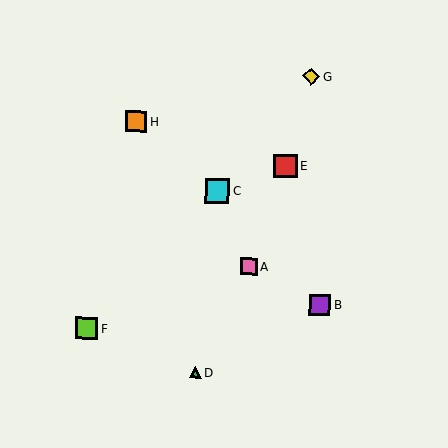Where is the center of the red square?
The center of the red square is at (286, 166).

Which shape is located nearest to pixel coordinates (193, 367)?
The green triangle (labeled D) at (196, 372) is nearest to that location.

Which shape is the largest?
The cyan square (labeled C) is the largest.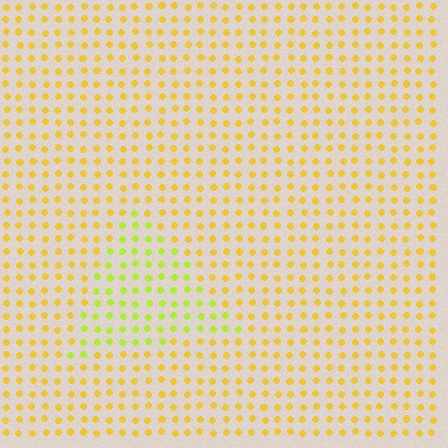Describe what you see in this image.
The image is filled with small yellow elements in a uniform arrangement. A triangle-shaped region is visible where the elements are tinted to a slightly different hue, forming a subtle color boundary.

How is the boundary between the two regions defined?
The boundary is defined purely by a slight shift in hue (about 34 degrees). Spacing, size, and orientation are identical on both sides.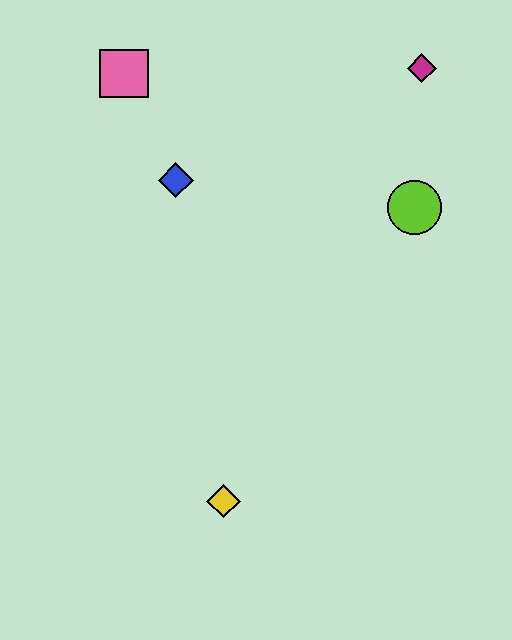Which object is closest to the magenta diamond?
The lime circle is closest to the magenta diamond.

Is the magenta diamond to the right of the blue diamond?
Yes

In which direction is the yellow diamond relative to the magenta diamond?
The yellow diamond is below the magenta diamond.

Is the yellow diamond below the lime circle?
Yes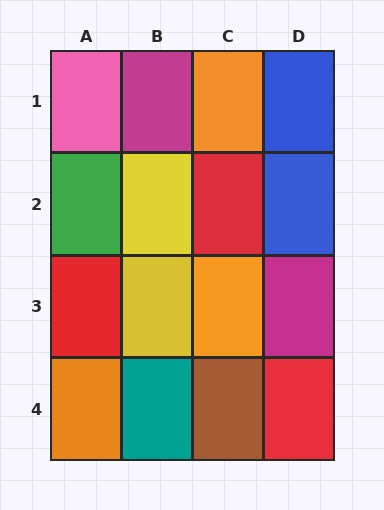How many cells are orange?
3 cells are orange.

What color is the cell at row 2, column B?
Yellow.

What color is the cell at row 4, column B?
Teal.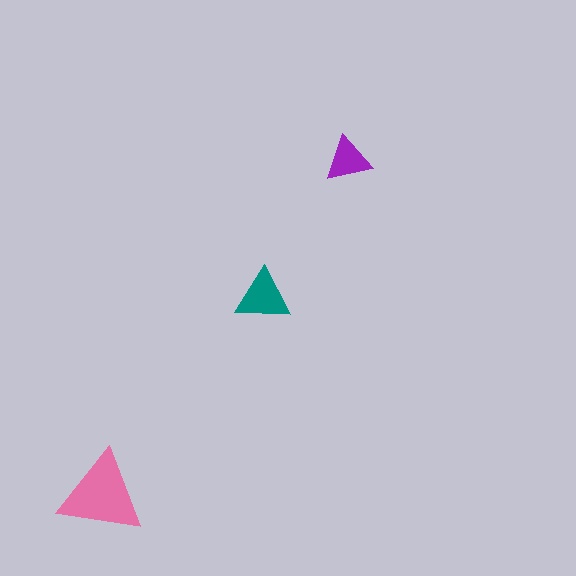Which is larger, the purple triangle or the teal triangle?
The teal one.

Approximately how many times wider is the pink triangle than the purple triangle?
About 2 times wider.